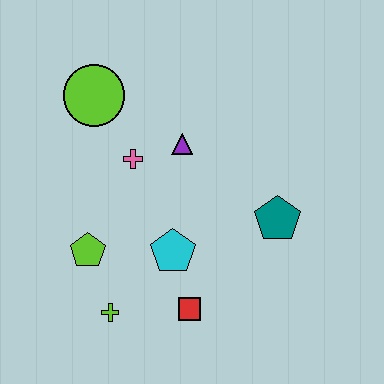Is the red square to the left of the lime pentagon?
No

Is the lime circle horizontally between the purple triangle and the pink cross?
No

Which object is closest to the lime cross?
The lime pentagon is closest to the lime cross.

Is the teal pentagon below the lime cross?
No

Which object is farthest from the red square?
The lime circle is farthest from the red square.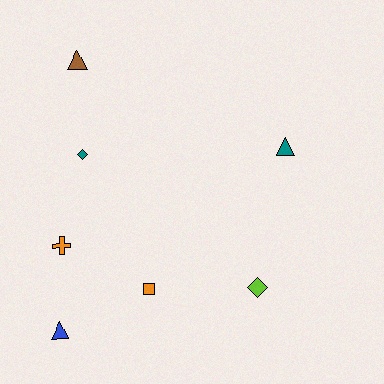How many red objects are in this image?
There are no red objects.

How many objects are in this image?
There are 7 objects.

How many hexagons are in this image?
There are no hexagons.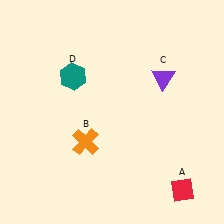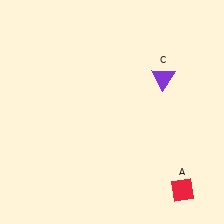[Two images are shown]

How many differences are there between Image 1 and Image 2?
There are 2 differences between the two images.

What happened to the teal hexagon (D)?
The teal hexagon (D) was removed in Image 2. It was in the top-left area of Image 1.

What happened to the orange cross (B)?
The orange cross (B) was removed in Image 2. It was in the bottom-left area of Image 1.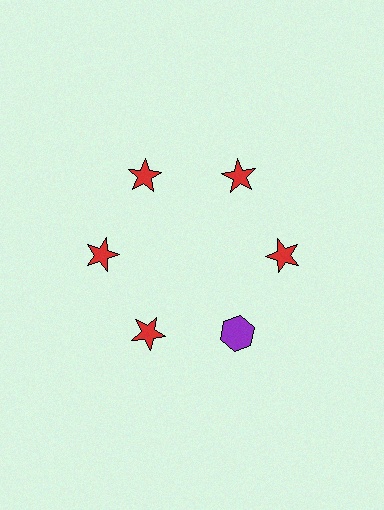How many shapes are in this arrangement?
There are 6 shapes arranged in a ring pattern.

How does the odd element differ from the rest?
It differs in both color (purple instead of red) and shape (hexagon instead of star).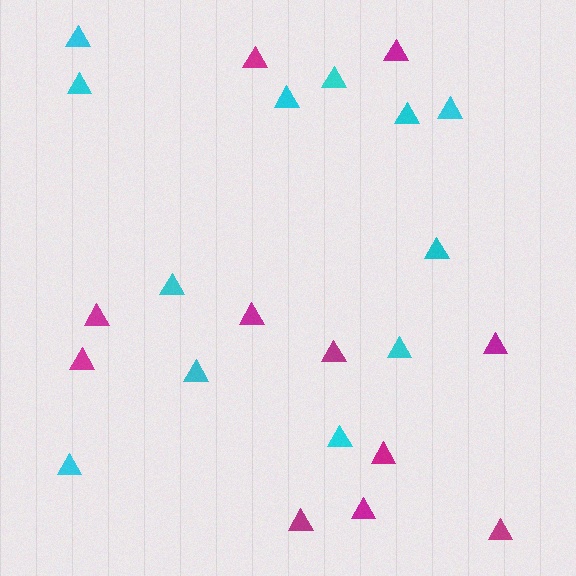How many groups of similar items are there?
There are 2 groups: one group of magenta triangles (11) and one group of cyan triangles (12).